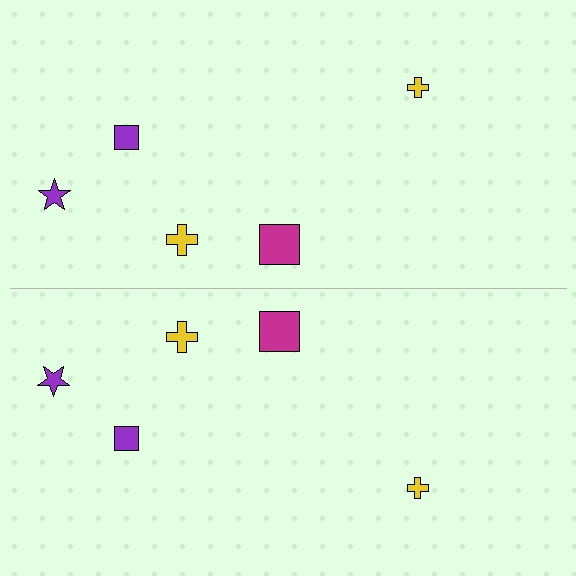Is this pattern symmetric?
Yes, this pattern has bilateral (reflection) symmetry.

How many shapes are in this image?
There are 10 shapes in this image.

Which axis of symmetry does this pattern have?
The pattern has a horizontal axis of symmetry running through the center of the image.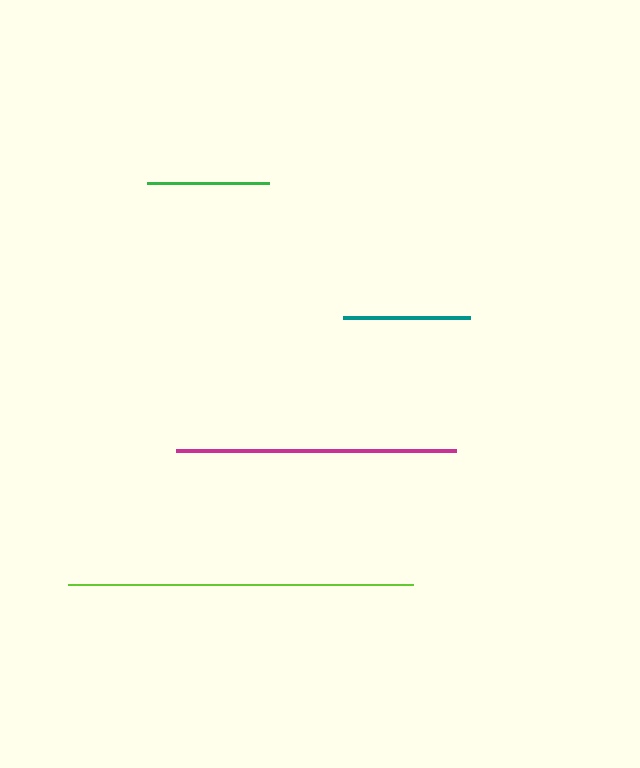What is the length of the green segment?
The green segment is approximately 122 pixels long.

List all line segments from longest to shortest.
From longest to shortest: lime, magenta, teal, green.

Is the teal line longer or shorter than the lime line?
The lime line is longer than the teal line.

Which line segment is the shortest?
The green line is the shortest at approximately 122 pixels.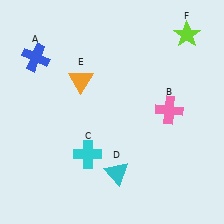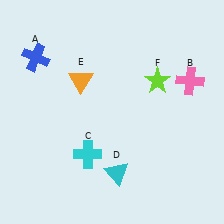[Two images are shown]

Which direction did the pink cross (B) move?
The pink cross (B) moved up.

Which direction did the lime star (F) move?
The lime star (F) moved down.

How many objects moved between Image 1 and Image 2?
2 objects moved between the two images.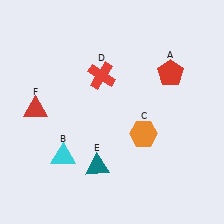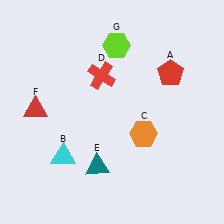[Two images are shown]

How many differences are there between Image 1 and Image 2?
There is 1 difference between the two images.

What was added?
A lime hexagon (G) was added in Image 2.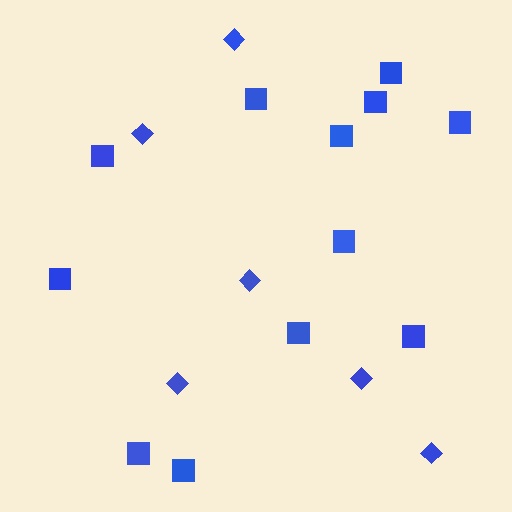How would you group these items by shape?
There are 2 groups: one group of diamonds (6) and one group of squares (12).